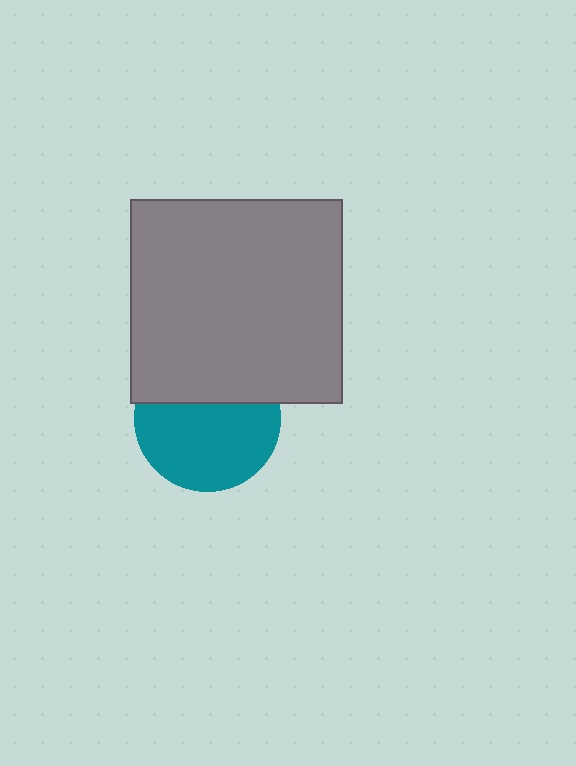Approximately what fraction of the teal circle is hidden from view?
Roughly 37% of the teal circle is hidden behind the gray rectangle.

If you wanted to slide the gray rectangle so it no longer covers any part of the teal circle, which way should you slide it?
Slide it up — that is the most direct way to separate the two shapes.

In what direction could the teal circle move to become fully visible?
The teal circle could move down. That would shift it out from behind the gray rectangle entirely.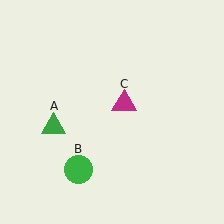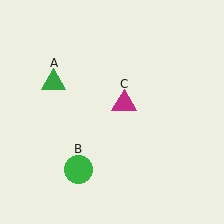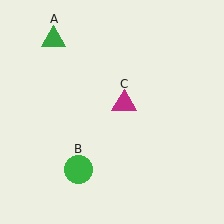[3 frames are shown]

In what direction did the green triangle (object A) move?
The green triangle (object A) moved up.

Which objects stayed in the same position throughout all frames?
Green circle (object B) and magenta triangle (object C) remained stationary.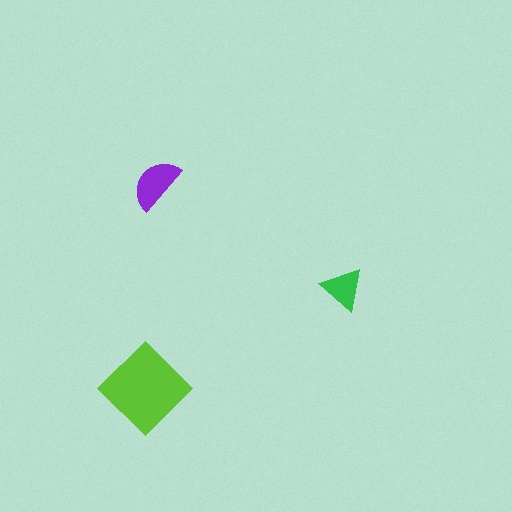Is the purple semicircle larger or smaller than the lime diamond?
Smaller.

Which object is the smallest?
The green triangle.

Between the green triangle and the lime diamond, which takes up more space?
The lime diamond.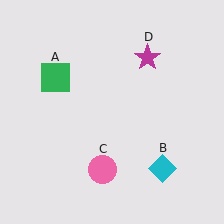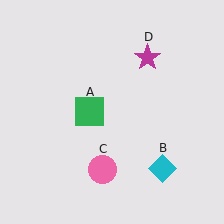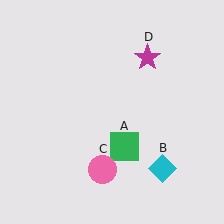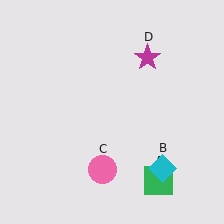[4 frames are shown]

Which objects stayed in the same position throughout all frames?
Cyan diamond (object B) and pink circle (object C) and magenta star (object D) remained stationary.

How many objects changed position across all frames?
1 object changed position: green square (object A).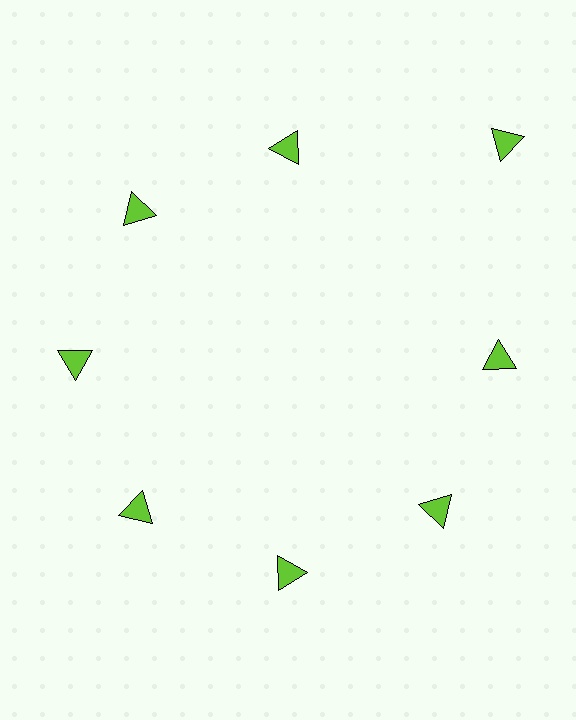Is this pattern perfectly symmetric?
No. The 8 lime triangles are arranged in a ring, but one element near the 2 o'clock position is pushed outward from the center, breaking the 8-fold rotational symmetry.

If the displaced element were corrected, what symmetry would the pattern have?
It would have 8-fold rotational symmetry — the pattern would map onto itself every 45 degrees.